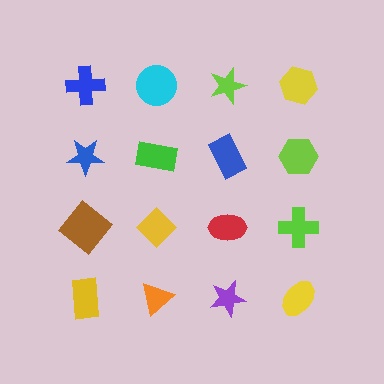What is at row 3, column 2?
A yellow diamond.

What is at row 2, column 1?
A blue star.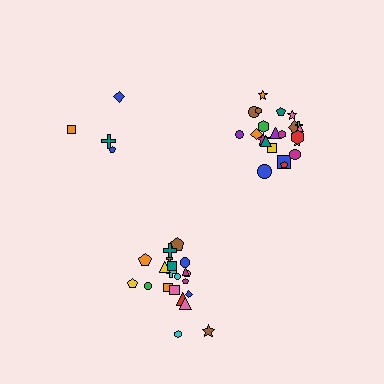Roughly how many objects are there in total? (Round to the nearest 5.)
Roughly 50 objects in total.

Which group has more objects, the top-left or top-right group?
The top-right group.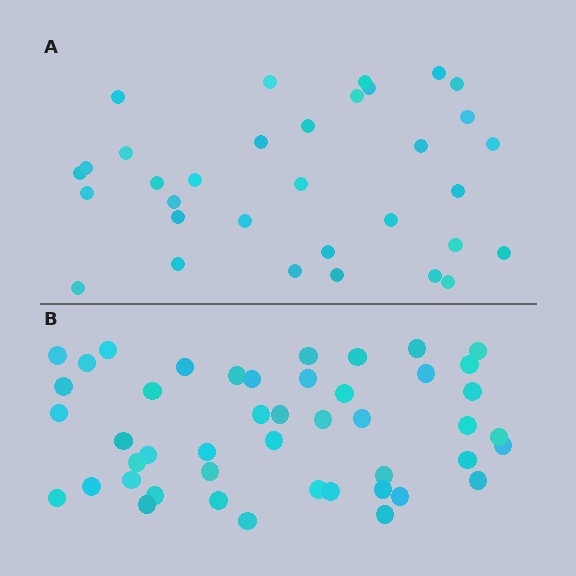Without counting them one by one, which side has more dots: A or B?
Region B (the bottom region) has more dots.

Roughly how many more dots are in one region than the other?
Region B has approximately 15 more dots than region A.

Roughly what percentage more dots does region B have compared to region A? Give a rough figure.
About 40% more.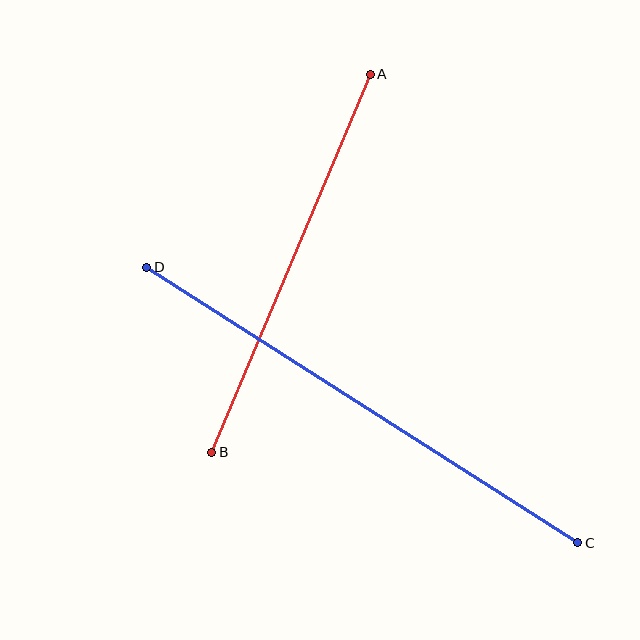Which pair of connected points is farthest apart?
Points C and D are farthest apart.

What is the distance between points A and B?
The distance is approximately 410 pixels.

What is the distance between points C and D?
The distance is approximately 511 pixels.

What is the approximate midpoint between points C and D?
The midpoint is at approximately (362, 405) pixels.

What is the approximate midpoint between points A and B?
The midpoint is at approximately (291, 263) pixels.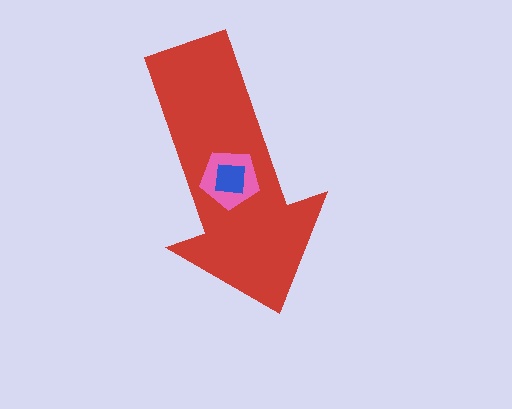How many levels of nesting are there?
3.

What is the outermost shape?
The red arrow.